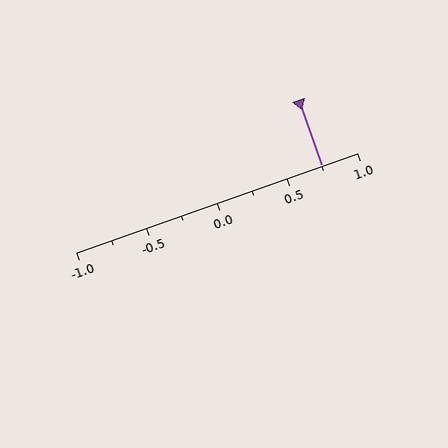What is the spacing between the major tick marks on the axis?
The major ticks are spaced 0.5 apart.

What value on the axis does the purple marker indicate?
The marker indicates approximately 0.75.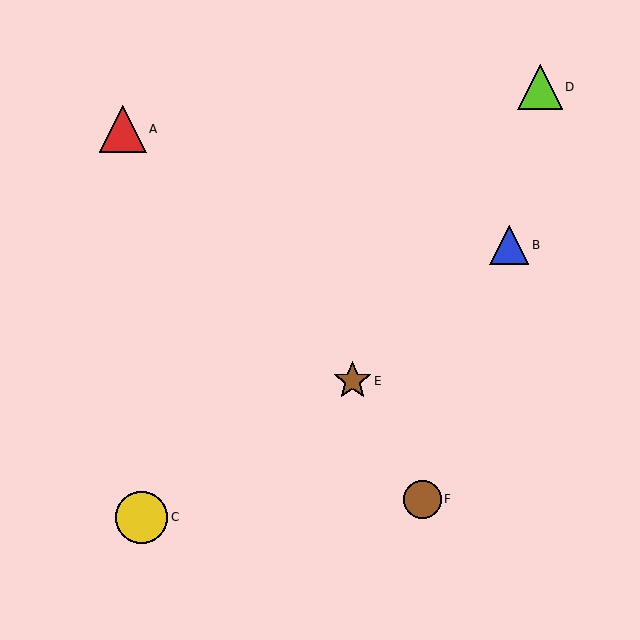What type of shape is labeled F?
Shape F is a brown circle.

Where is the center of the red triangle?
The center of the red triangle is at (123, 129).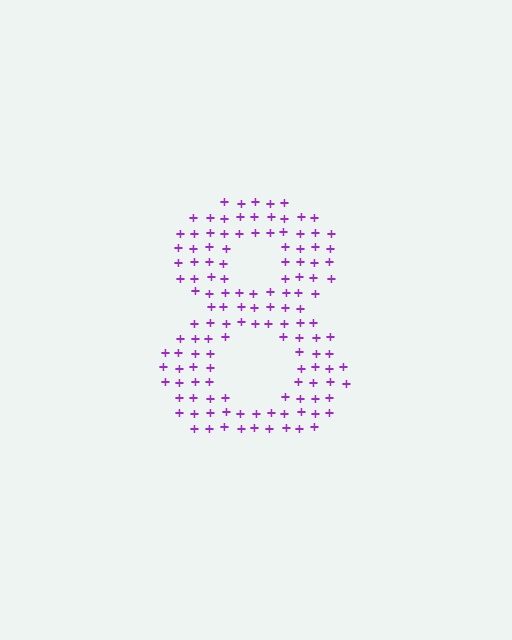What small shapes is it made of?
It is made of small plus signs.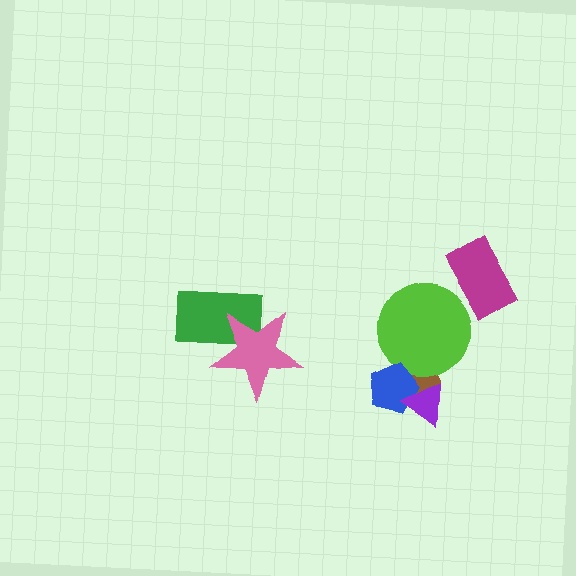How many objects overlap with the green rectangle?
1 object overlaps with the green rectangle.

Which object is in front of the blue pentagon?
The purple triangle is in front of the blue pentagon.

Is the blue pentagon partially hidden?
Yes, it is partially covered by another shape.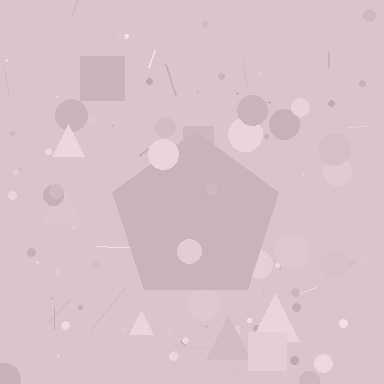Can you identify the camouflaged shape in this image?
The camouflaged shape is a pentagon.